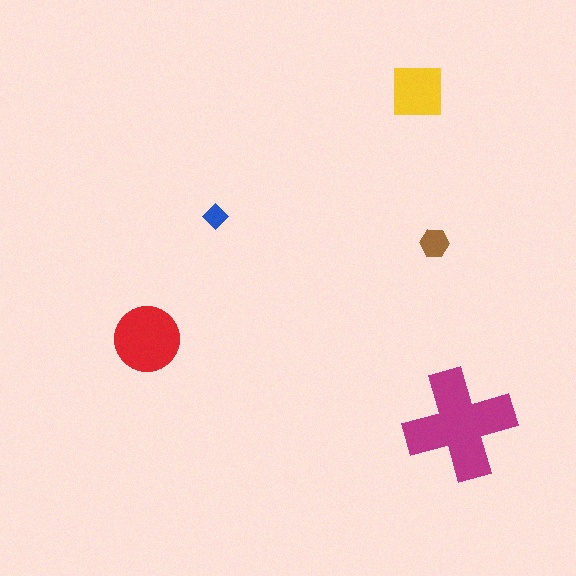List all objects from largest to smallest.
The magenta cross, the red circle, the yellow square, the brown hexagon, the blue diamond.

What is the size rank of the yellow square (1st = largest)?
3rd.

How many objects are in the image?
There are 5 objects in the image.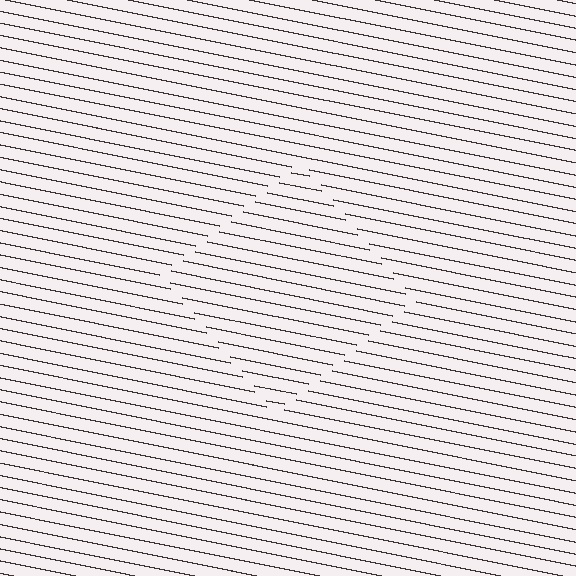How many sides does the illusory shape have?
4 sides — the line-ends trace a square.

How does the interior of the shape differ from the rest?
The interior of the shape contains the same grating, shifted by half a period — the contour is defined by the phase discontinuity where line-ends from the inner and outer gratings abut.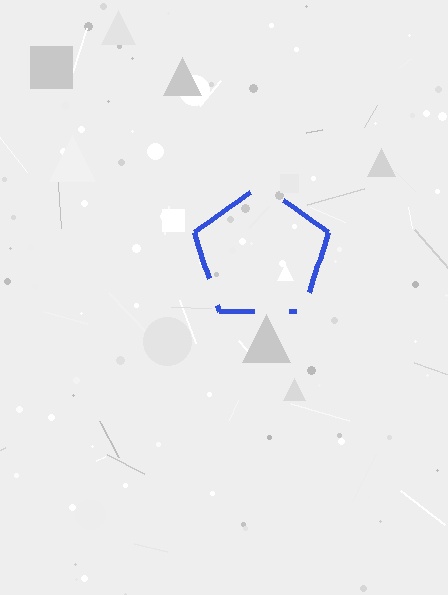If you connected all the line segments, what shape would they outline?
They would outline a pentagon.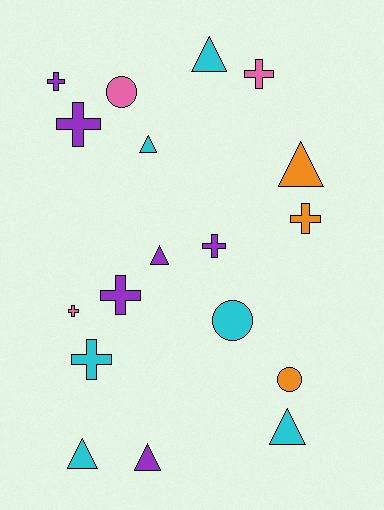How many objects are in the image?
There are 18 objects.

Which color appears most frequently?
Purple, with 6 objects.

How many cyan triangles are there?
There are 4 cyan triangles.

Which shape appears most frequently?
Cross, with 8 objects.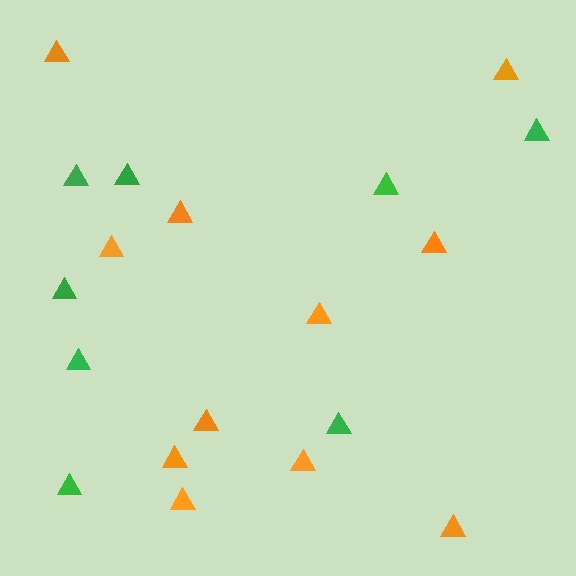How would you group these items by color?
There are 2 groups: one group of green triangles (8) and one group of orange triangles (11).